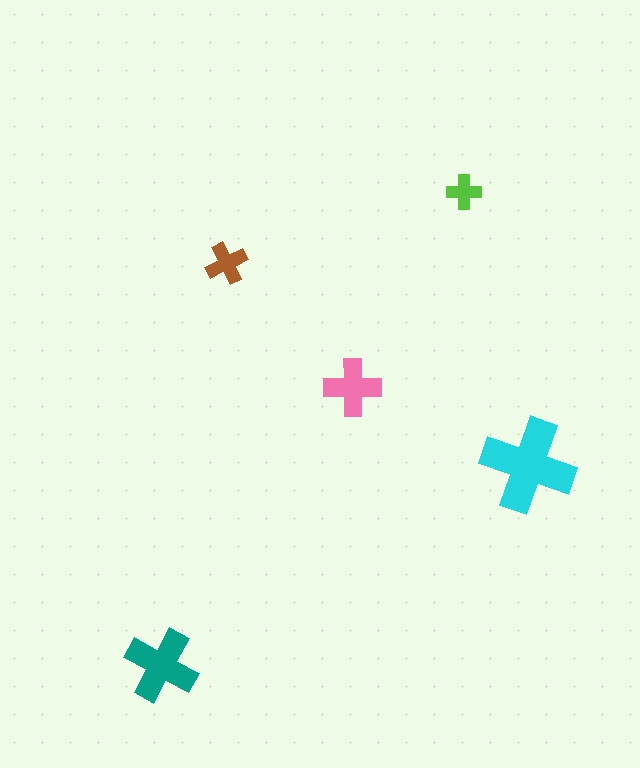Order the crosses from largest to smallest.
the cyan one, the teal one, the pink one, the brown one, the lime one.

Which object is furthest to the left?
The teal cross is leftmost.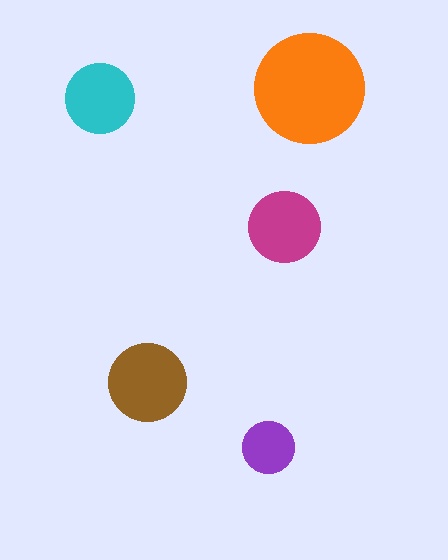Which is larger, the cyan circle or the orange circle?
The orange one.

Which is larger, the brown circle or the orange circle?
The orange one.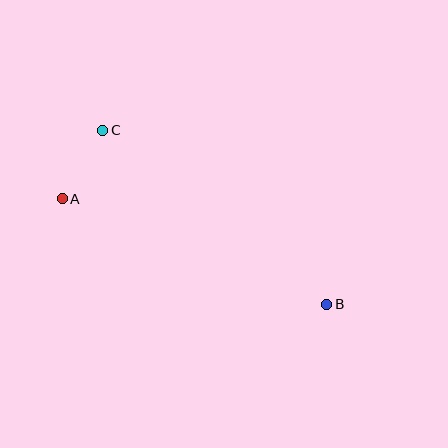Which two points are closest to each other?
Points A and C are closest to each other.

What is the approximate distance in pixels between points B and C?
The distance between B and C is approximately 284 pixels.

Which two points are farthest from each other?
Points A and B are farthest from each other.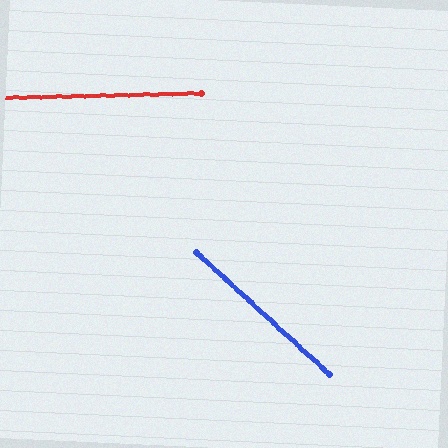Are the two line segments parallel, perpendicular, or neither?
Neither parallel nor perpendicular — they differ by about 44°.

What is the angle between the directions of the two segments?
Approximately 44 degrees.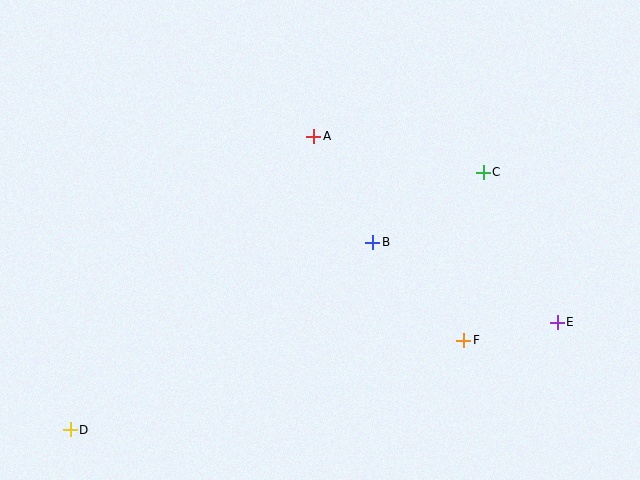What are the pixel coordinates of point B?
Point B is at (372, 242).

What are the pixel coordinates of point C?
Point C is at (483, 172).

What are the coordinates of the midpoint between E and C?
The midpoint between E and C is at (520, 247).